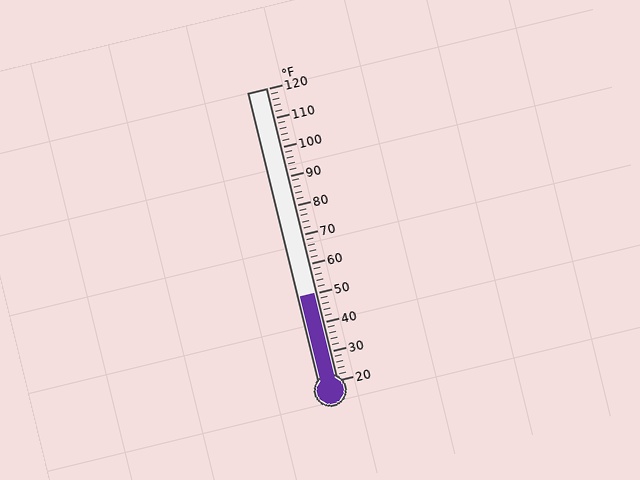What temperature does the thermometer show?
The thermometer shows approximately 50°F.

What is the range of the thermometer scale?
The thermometer scale ranges from 20°F to 120°F.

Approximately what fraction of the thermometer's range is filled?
The thermometer is filled to approximately 30% of its range.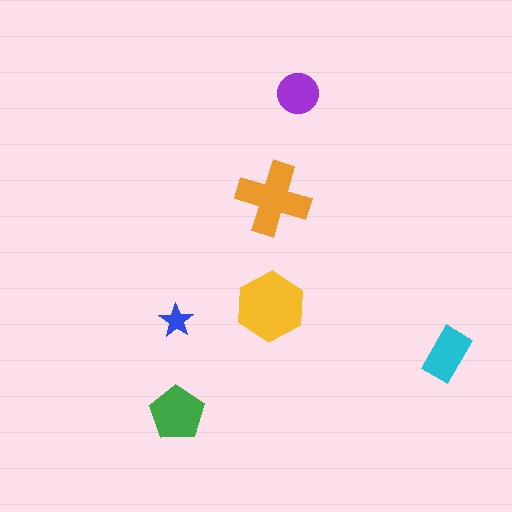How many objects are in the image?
There are 6 objects in the image.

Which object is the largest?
The yellow hexagon.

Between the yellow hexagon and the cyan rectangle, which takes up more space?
The yellow hexagon.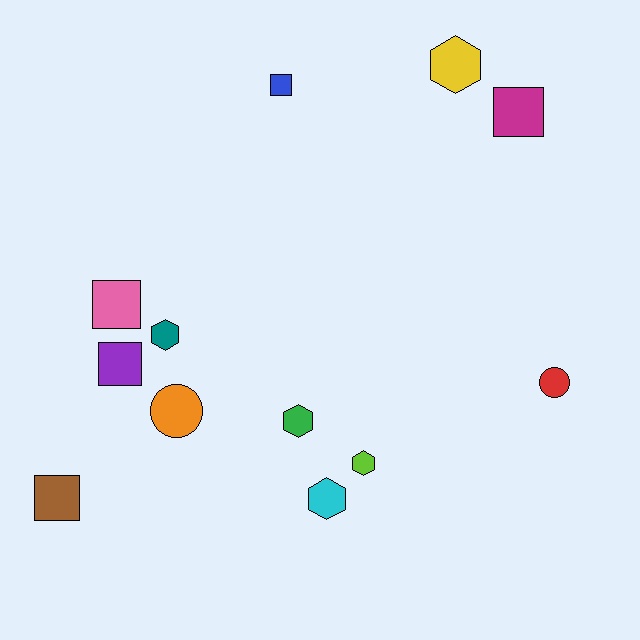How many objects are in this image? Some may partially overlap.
There are 12 objects.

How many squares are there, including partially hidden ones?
There are 5 squares.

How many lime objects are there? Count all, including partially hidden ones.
There is 1 lime object.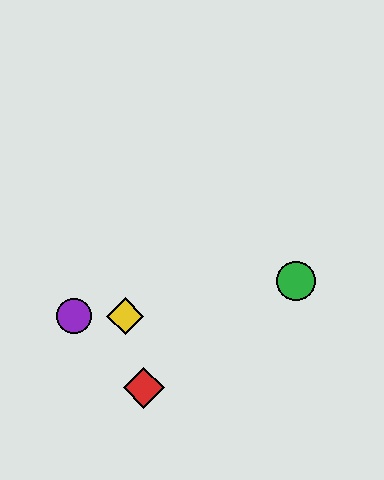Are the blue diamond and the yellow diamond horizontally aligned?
Yes, both are at y≈316.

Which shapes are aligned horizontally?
The blue diamond, the yellow diamond, the purple circle are aligned horizontally.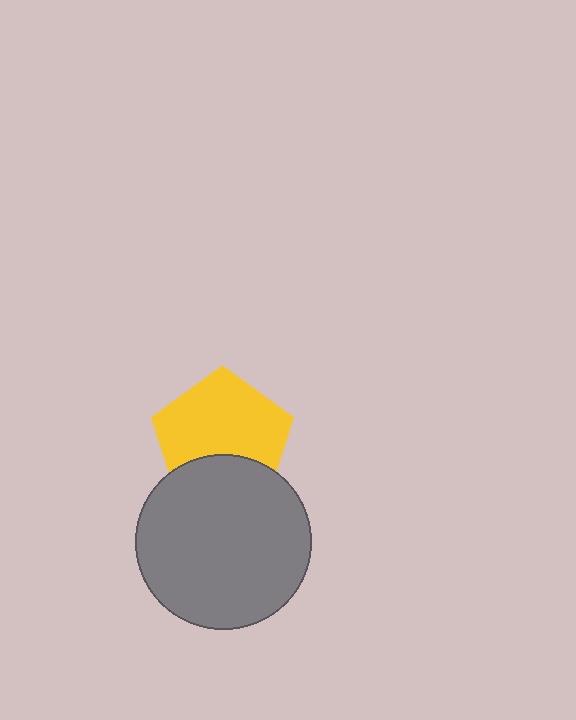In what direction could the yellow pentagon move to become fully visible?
The yellow pentagon could move up. That would shift it out from behind the gray circle entirely.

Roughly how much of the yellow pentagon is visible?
Most of it is visible (roughly 69%).